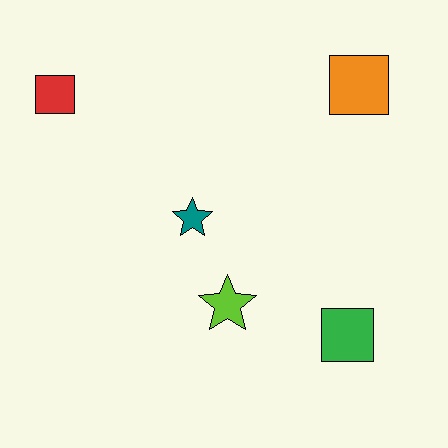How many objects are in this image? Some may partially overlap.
There are 5 objects.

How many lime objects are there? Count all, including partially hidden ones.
There is 1 lime object.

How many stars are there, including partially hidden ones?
There are 2 stars.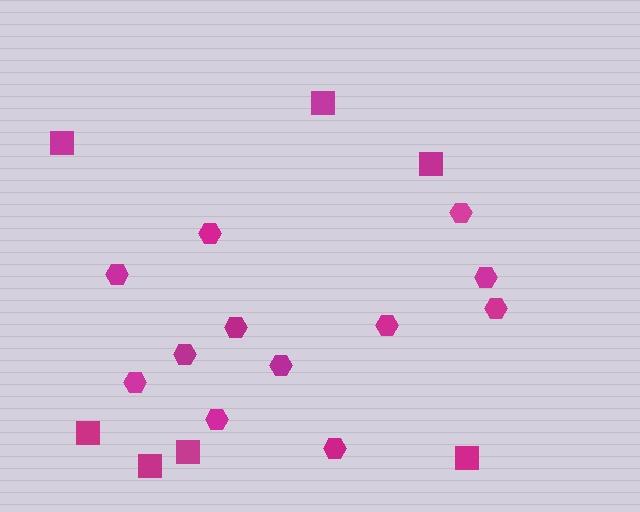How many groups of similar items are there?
There are 2 groups: one group of hexagons (12) and one group of squares (7).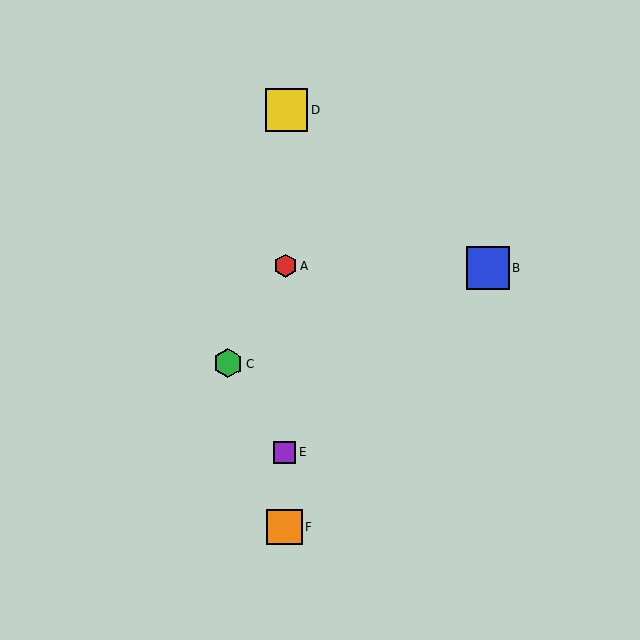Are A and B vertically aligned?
No, A is at x≈286 and B is at x≈488.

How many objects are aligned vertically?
4 objects (A, D, E, F) are aligned vertically.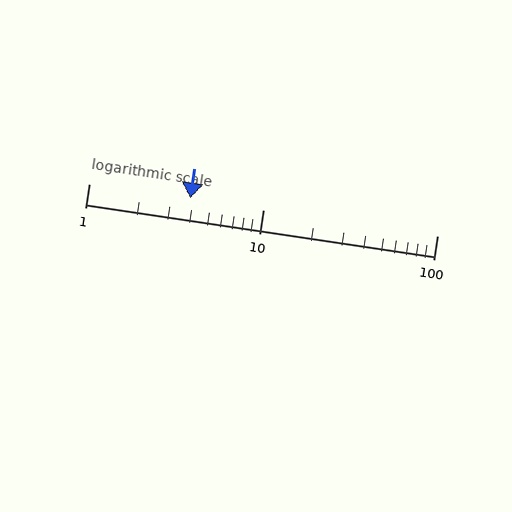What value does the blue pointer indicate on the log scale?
The pointer indicates approximately 3.8.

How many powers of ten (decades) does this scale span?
The scale spans 2 decades, from 1 to 100.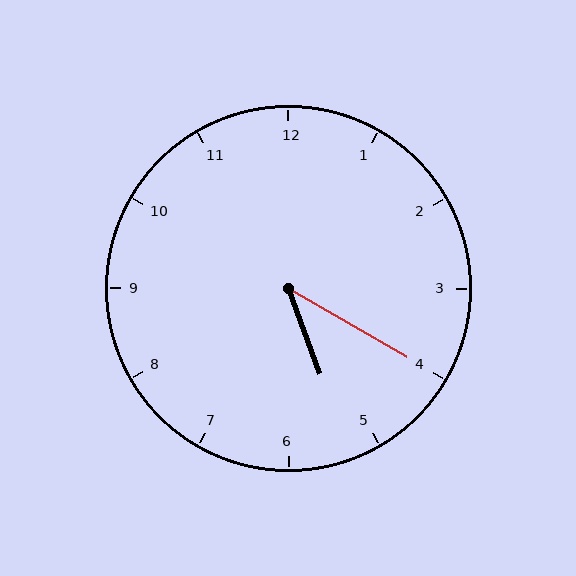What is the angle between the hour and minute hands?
Approximately 40 degrees.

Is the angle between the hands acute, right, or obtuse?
It is acute.